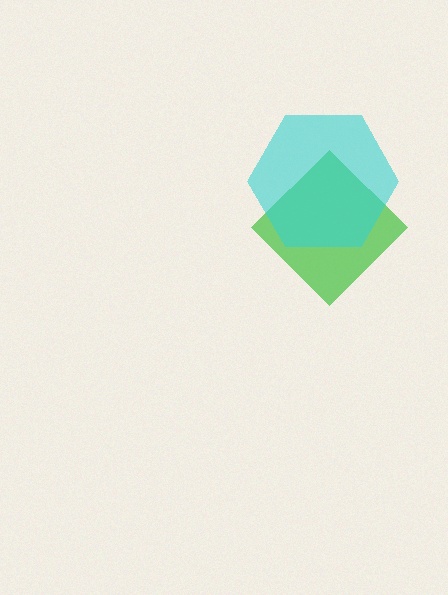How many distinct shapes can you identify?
There are 2 distinct shapes: a green diamond, a cyan hexagon.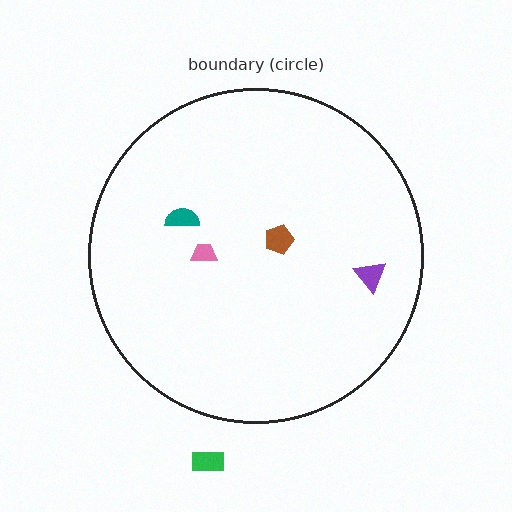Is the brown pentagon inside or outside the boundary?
Inside.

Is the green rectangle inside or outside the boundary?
Outside.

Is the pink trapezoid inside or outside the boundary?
Inside.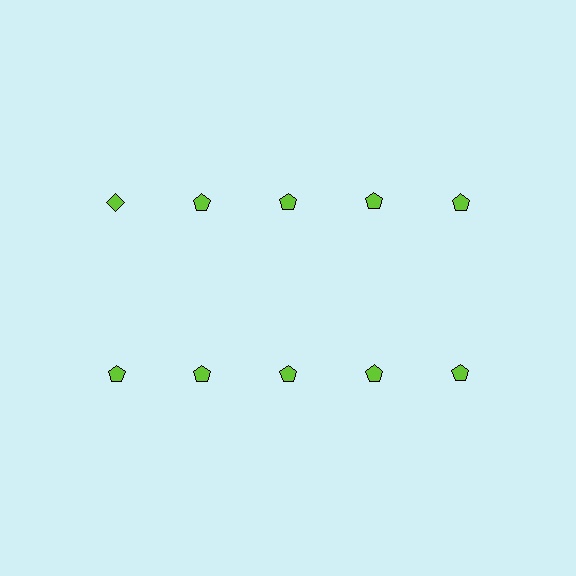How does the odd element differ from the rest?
It has a different shape: diamond instead of pentagon.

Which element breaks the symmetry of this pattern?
The lime diamond in the top row, leftmost column breaks the symmetry. All other shapes are lime pentagons.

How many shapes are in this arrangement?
There are 10 shapes arranged in a grid pattern.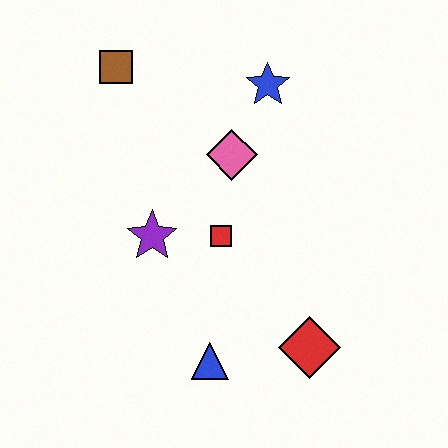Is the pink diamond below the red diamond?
No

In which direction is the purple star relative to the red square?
The purple star is to the left of the red square.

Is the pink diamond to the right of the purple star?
Yes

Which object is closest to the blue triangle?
The red diamond is closest to the blue triangle.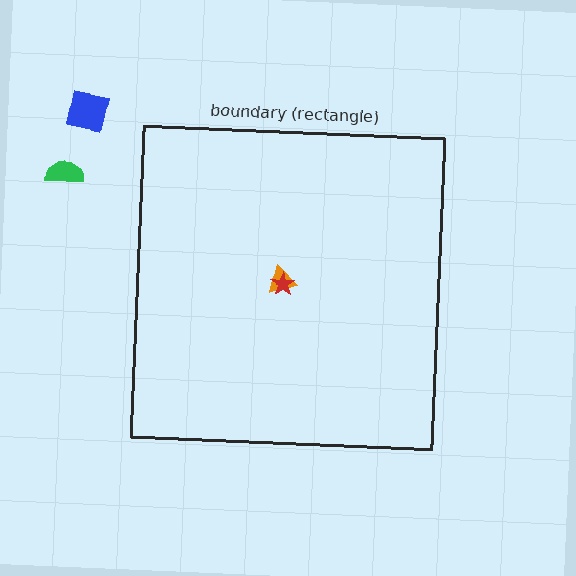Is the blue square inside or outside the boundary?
Outside.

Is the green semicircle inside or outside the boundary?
Outside.